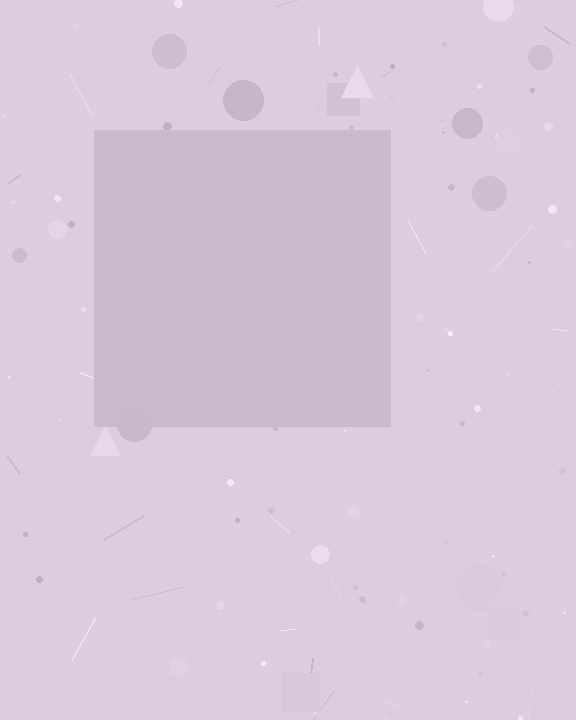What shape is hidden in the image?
A square is hidden in the image.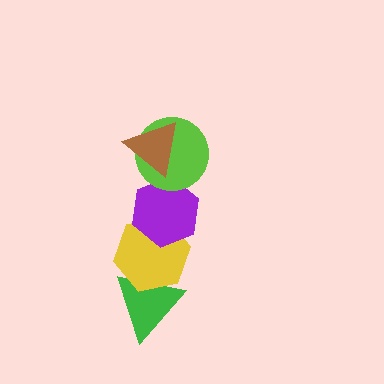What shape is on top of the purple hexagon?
The lime circle is on top of the purple hexagon.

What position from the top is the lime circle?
The lime circle is 2nd from the top.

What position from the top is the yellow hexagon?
The yellow hexagon is 4th from the top.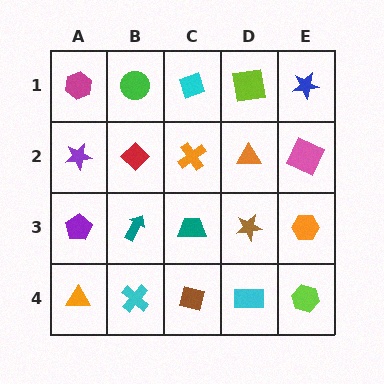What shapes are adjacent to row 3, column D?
An orange triangle (row 2, column D), a cyan rectangle (row 4, column D), a teal trapezoid (row 3, column C), an orange hexagon (row 3, column E).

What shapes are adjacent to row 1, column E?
A pink square (row 2, column E), a lime square (row 1, column D).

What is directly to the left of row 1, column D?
A cyan diamond.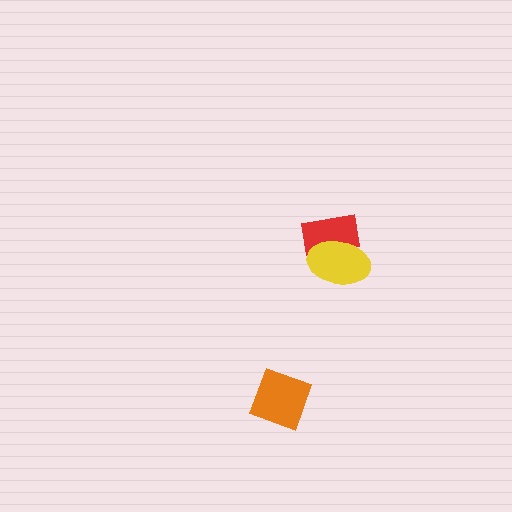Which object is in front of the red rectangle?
The yellow ellipse is in front of the red rectangle.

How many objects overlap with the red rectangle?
1 object overlaps with the red rectangle.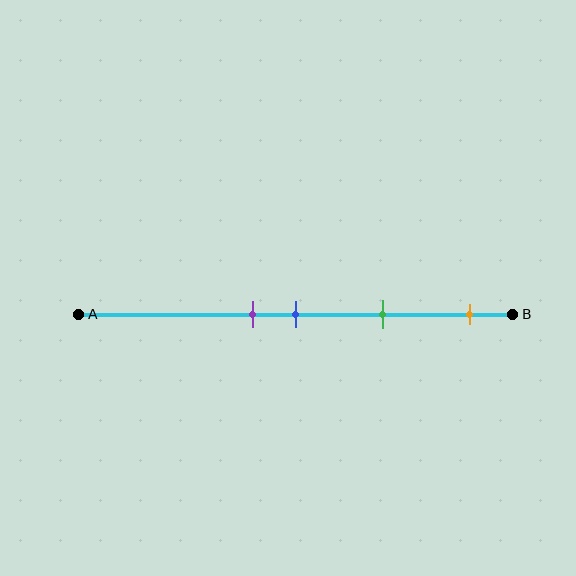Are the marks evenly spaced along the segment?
No, the marks are not evenly spaced.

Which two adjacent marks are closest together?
The purple and blue marks are the closest adjacent pair.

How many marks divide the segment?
There are 4 marks dividing the segment.